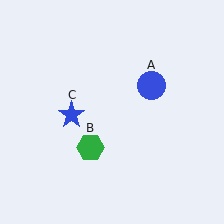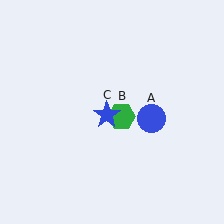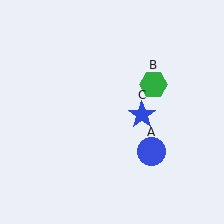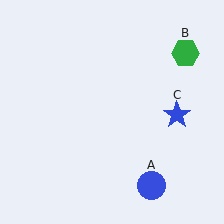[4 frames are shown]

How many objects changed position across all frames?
3 objects changed position: blue circle (object A), green hexagon (object B), blue star (object C).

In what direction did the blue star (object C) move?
The blue star (object C) moved right.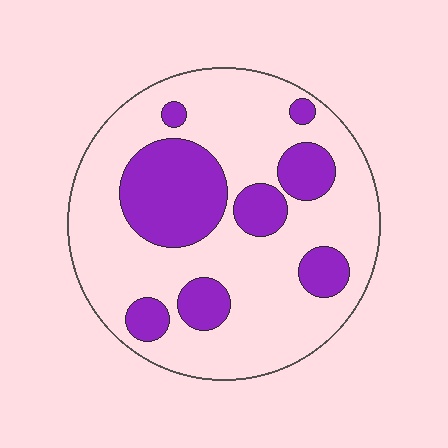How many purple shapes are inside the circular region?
8.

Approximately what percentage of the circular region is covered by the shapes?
Approximately 30%.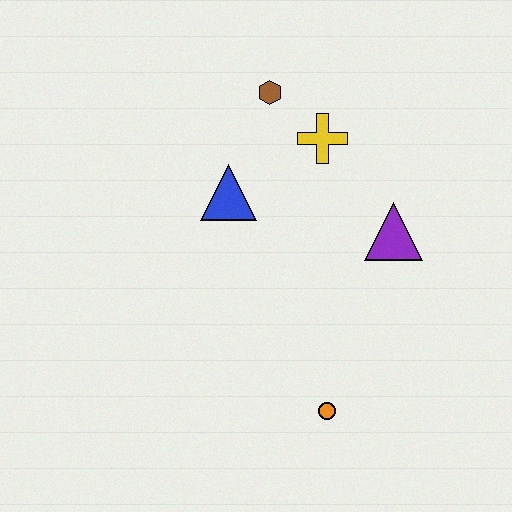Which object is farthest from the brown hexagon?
The orange circle is farthest from the brown hexagon.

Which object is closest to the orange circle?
The purple triangle is closest to the orange circle.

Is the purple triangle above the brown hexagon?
No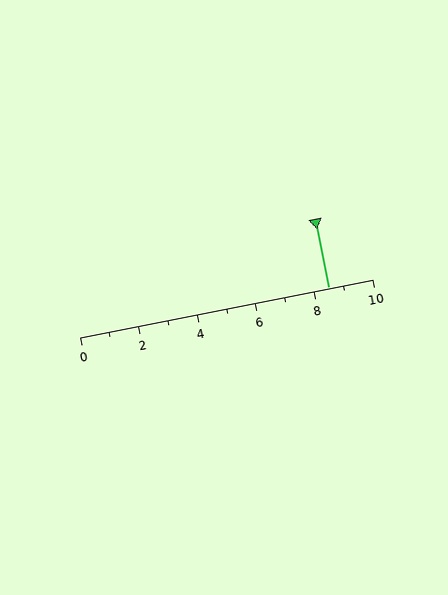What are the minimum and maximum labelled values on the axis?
The axis runs from 0 to 10.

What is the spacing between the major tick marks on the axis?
The major ticks are spaced 2 apart.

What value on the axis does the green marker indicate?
The marker indicates approximately 8.5.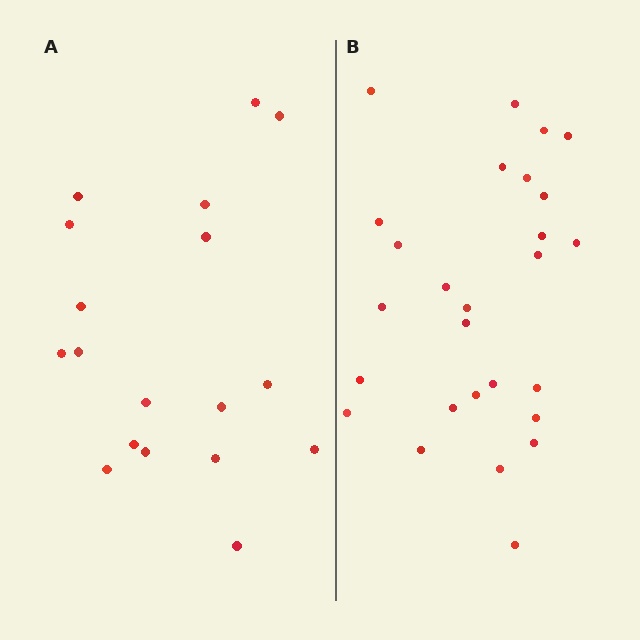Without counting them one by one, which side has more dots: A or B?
Region B (the right region) has more dots.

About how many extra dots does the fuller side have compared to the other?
Region B has roughly 8 or so more dots than region A.